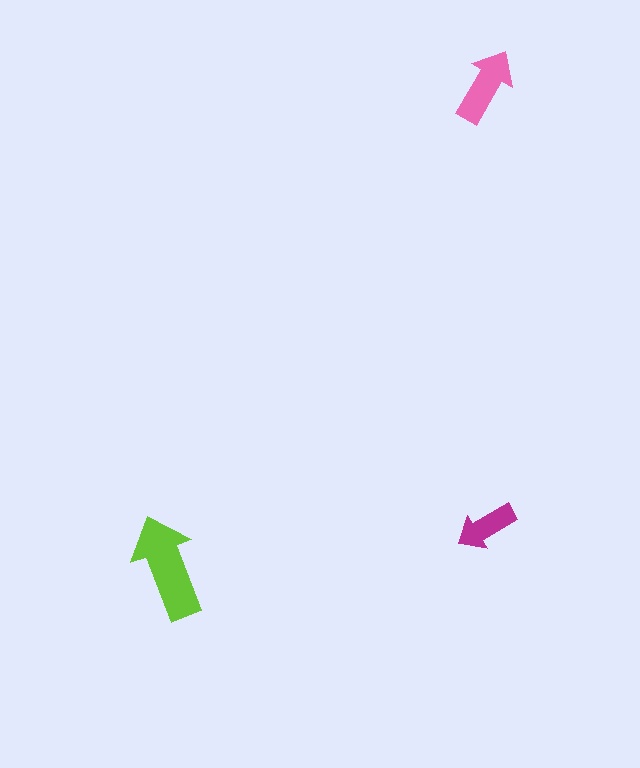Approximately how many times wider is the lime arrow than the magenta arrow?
About 1.5 times wider.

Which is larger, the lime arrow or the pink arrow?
The lime one.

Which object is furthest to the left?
The lime arrow is leftmost.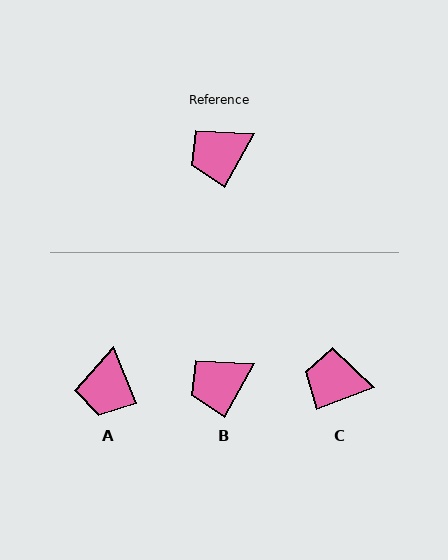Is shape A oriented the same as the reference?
No, it is off by about 51 degrees.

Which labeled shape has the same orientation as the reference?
B.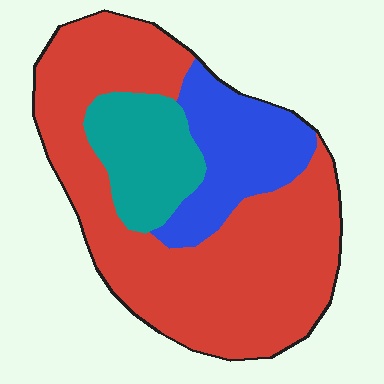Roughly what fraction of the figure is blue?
Blue takes up about one fifth (1/5) of the figure.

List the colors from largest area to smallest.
From largest to smallest: red, blue, teal.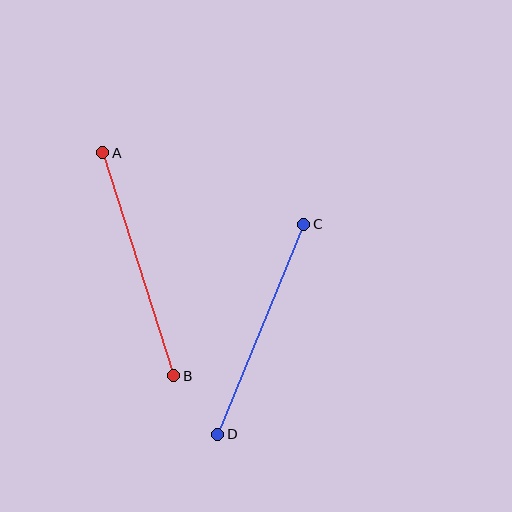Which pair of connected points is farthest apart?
Points A and B are farthest apart.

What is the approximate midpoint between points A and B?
The midpoint is at approximately (138, 264) pixels.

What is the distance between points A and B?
The distance is approximately 234 pixels.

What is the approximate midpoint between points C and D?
The midpoint is at approximately (261, 329) pixels.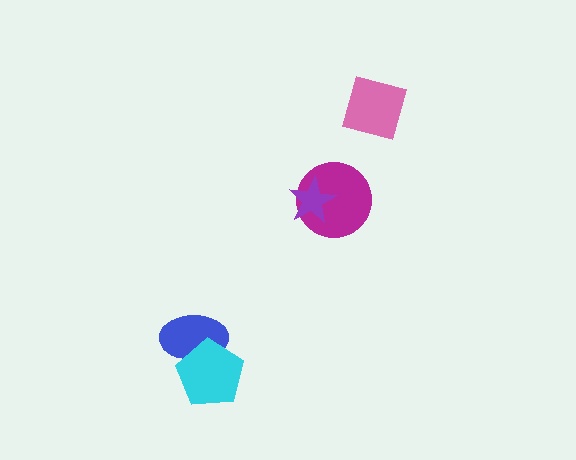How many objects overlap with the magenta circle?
1 object overlaps with the magenta circle.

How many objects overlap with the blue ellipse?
1 object overlaps with the blue ellipse.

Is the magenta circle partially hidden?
Yes, it is partially covered by another shape.